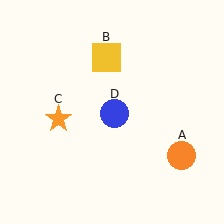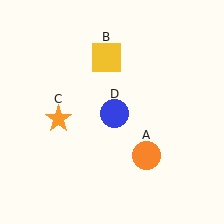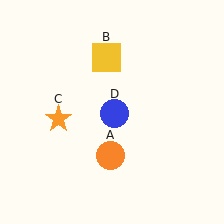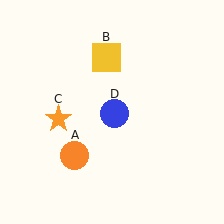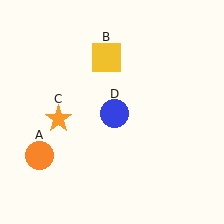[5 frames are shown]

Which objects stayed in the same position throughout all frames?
Yellow square (object B) and orange star (object C) and blue circle (object D) remained stationary.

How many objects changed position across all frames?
1 object changed position: orange circle (object A).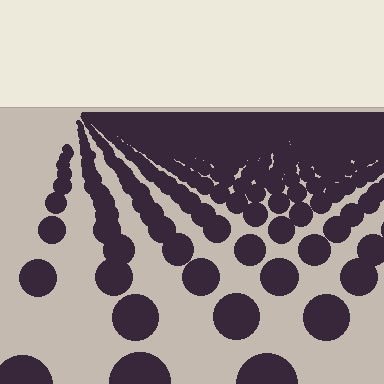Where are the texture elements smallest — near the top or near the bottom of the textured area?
Near the top.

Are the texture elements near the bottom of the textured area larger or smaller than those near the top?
Larger. Near the bottom, elements are closer to the viewer and appear at a bigger on-screen size.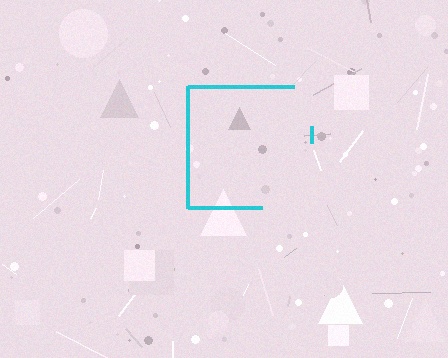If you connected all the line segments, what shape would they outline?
They would outline a square.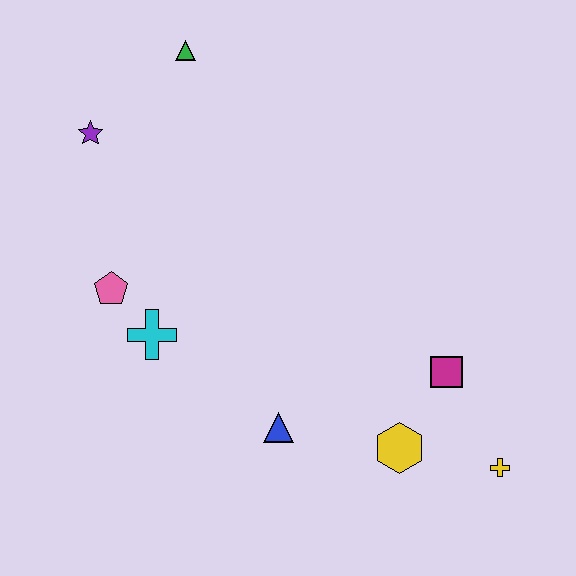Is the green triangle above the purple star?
Yes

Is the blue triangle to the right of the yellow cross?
No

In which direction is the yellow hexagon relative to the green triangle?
The yellow hexagon is below the green triangle.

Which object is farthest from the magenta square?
The purple star is farthest from the magenta square.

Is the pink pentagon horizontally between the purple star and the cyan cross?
Yes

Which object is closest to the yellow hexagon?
The magenta square is closest to the yellow hexagon.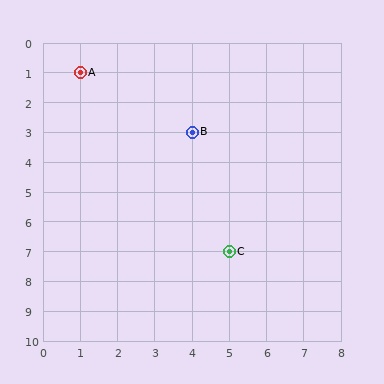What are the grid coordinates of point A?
Point A is at grid coordinates (1, 1).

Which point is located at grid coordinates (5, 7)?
Point C is at (5, 7).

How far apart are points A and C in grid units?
Points A and C are 4 columns and 6 rows apart (about 7.2 grid units diagonally).